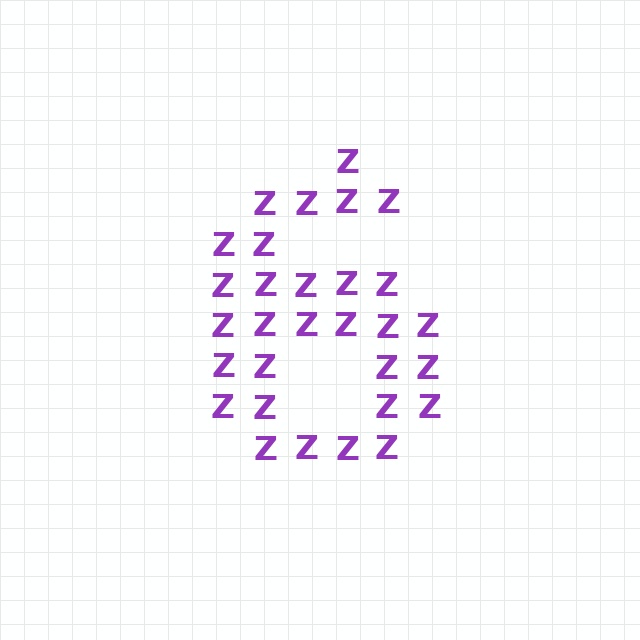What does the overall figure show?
The overall figure shows the digit 6.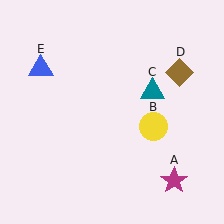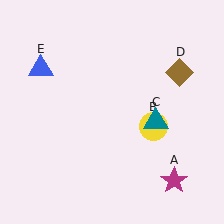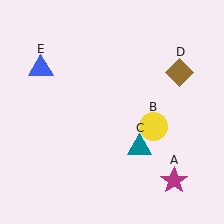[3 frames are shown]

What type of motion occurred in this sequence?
The teal triangle (object C) rotated clockwise around the center of the scene.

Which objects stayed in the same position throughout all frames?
Magenta star (object A) and yellow circle (object B) and brown diamond (object D) and blue triangle (object E) remained stationary.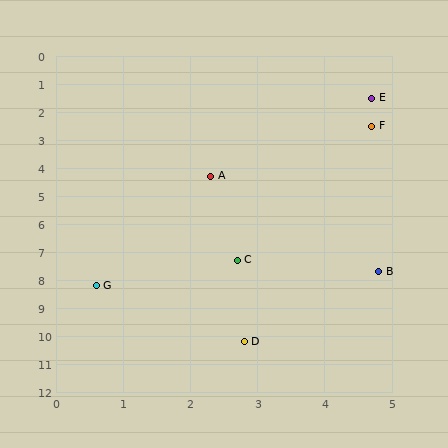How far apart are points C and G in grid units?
Points C and G are about 2.3 grid units apart.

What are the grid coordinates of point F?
Point F is at approximately (4.7, 2.5).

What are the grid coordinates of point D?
Point D is at approximately (2.8, 10.2).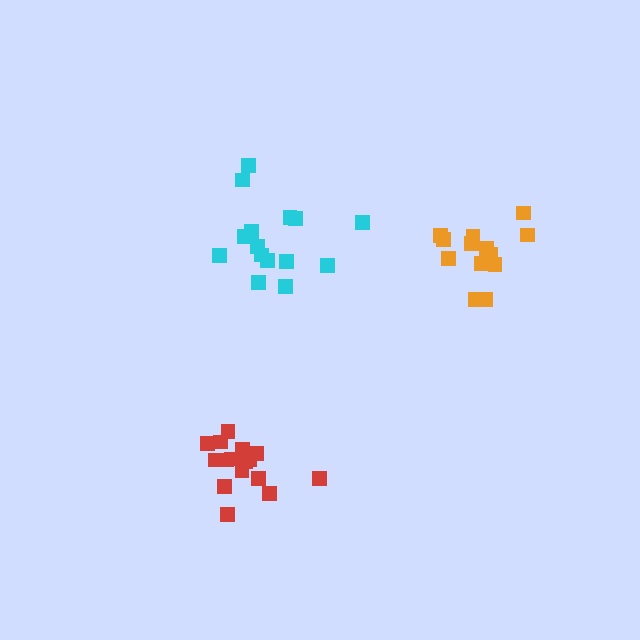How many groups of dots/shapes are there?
There are 3 groups.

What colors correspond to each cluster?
The clusters are colored: orange, cyan, red.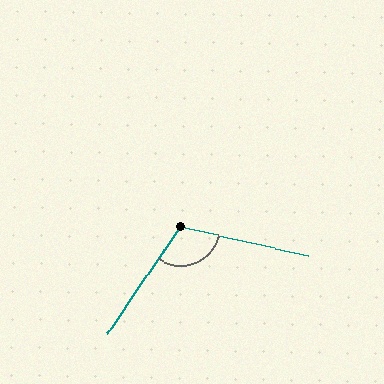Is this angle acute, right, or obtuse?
It is obtuse.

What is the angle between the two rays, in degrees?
Approximately 112 degrees.